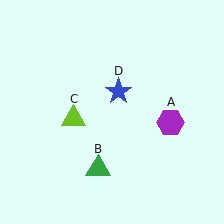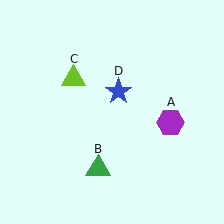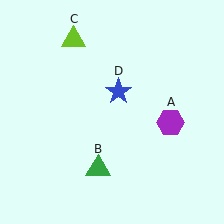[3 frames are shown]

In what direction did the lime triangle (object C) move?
The lime triangle (object C) moved up.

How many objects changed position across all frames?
1 object changed position: lime triangle (object C).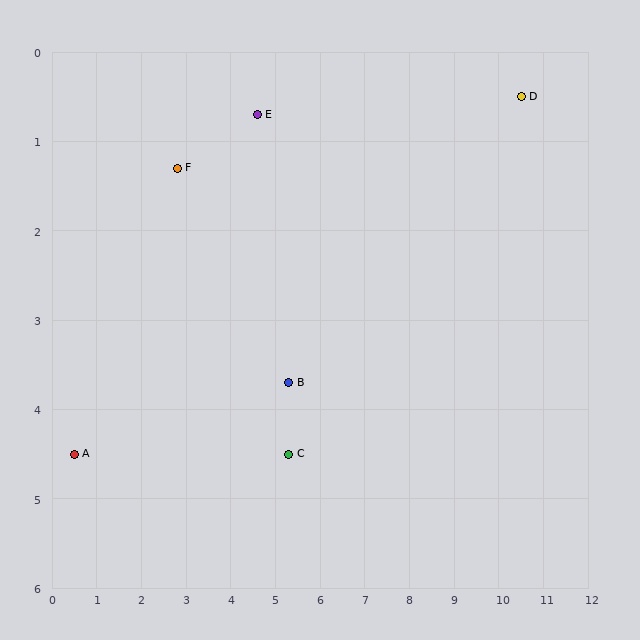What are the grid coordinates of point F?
Point F is at approximately (2.8, 1.3).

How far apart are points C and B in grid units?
Points C and B are about 0.8 grid units apart.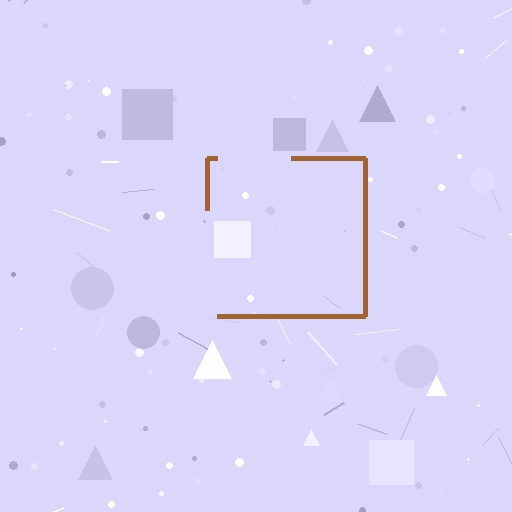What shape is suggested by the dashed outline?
The dashed outline suggests a square.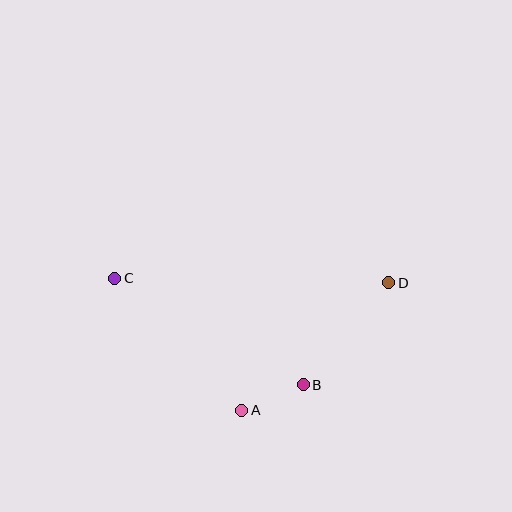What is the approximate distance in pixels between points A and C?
The distance between A and C is approximately 183 pixels.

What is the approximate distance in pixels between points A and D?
The distance between A and D is approximately 194 pixels.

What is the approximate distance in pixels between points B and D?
The distance between B and D is approximately 133 pixels.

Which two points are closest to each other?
Points A and B are closest to each other.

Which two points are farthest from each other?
Points C and D are farthest from each other.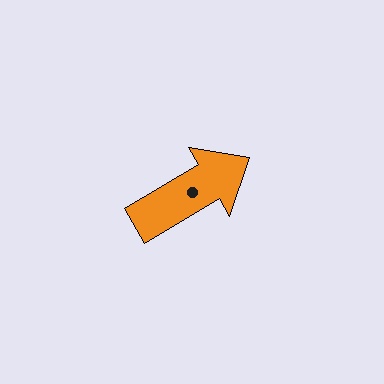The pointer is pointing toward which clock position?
Roughly 2 o'clock.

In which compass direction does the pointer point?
Northeast.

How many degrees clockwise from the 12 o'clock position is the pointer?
Approximately 59 degrees.